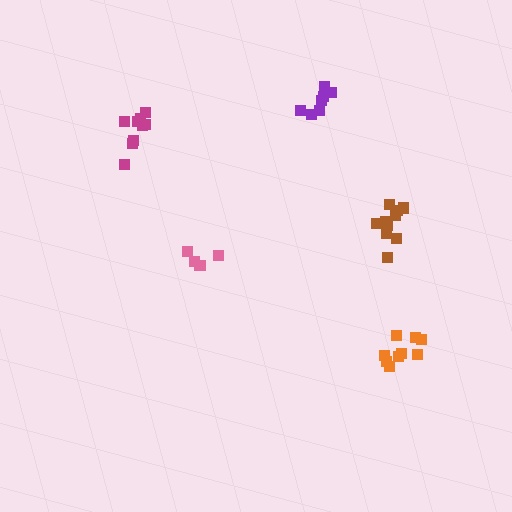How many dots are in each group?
Group 1: 5 dots, Group 2: 10 dots, Group 3: 9 dots, Group 4: 9 dots, Group 5: 7 dots (40 total).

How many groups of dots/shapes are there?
There are 5 groups.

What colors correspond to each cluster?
The clusters are colored: pink, brown, magenta, orange, purple.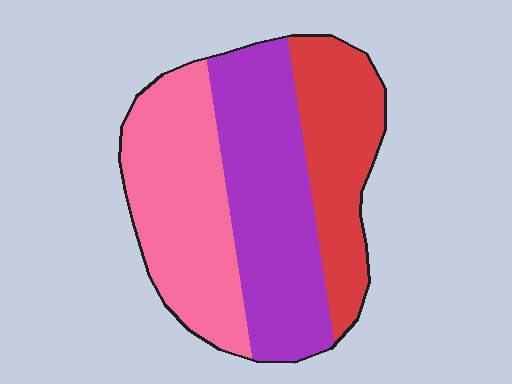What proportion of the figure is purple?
Purple takes up about three eighths (3/8) of the figure.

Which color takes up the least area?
Red, at roughly 25%.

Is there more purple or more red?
Purple.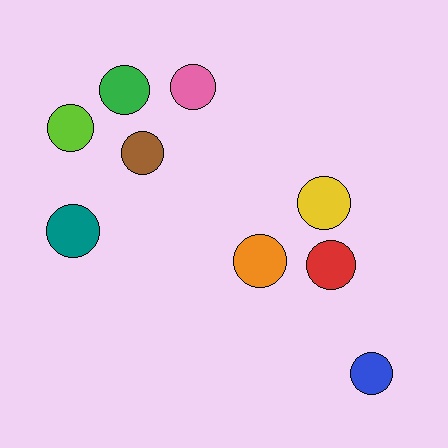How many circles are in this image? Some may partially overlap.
There are 9 circles.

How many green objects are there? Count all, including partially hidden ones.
There is 1 green object.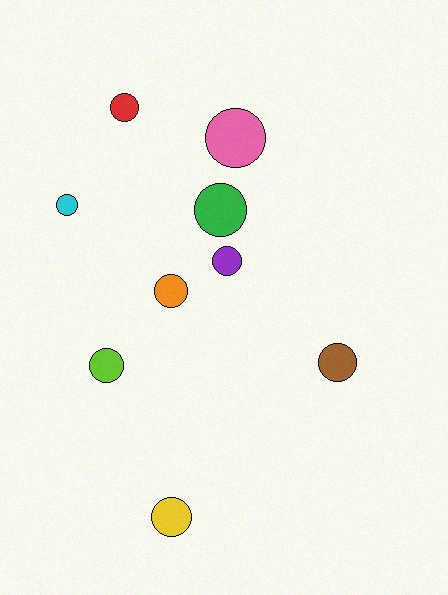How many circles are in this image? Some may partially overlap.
There are 9 circles.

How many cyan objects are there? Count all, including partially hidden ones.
There is 1 cyan object.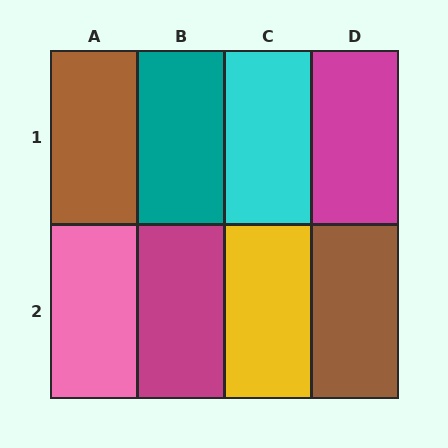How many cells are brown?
2 cells are brown.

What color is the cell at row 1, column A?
Brown.